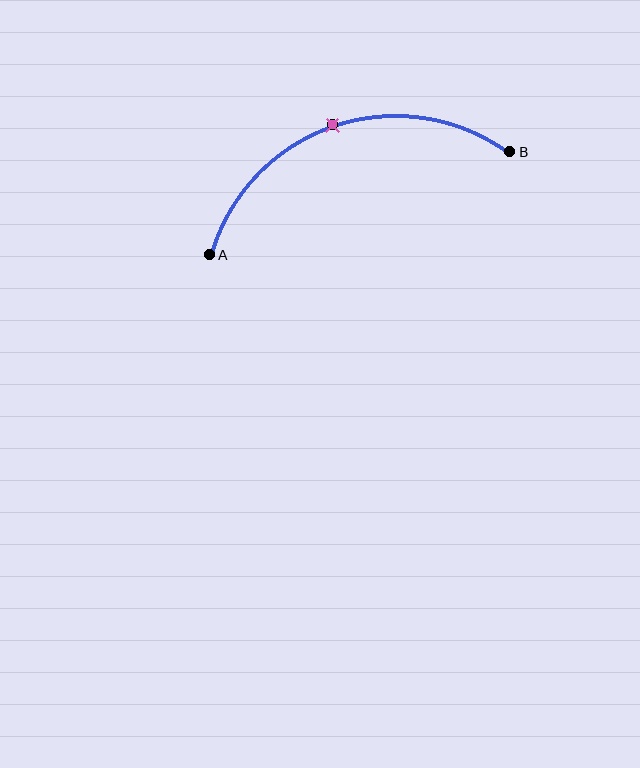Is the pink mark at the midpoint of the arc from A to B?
Yes. The pink mark lies on the arc at equal arc-length from both A and B — it is the arc midpoint.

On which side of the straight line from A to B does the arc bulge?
The arc bulges above the straight line connecting A and B.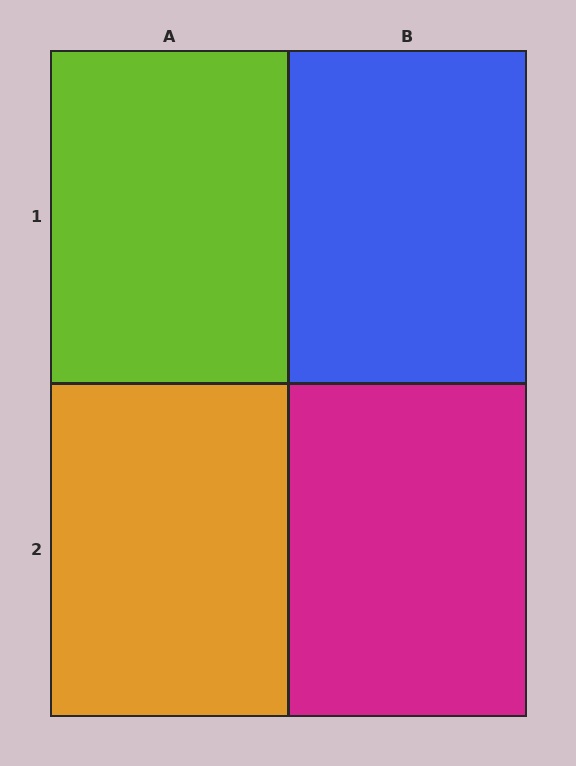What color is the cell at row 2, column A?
Orange.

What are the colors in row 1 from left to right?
Lime, blue.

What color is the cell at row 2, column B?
Magenta.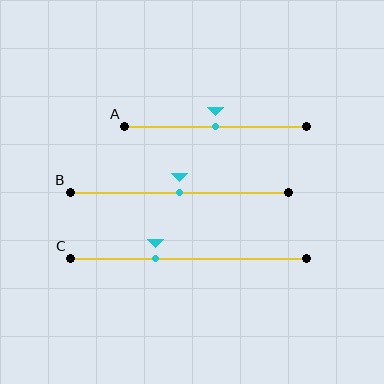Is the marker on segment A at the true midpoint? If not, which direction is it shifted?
Yes, the marker on segment A is at the true midpoint.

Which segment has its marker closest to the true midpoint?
Segment A has its marker closest to the true midpoint.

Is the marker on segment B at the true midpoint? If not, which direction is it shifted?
Yes, the marker on segment B is at the true midpoint.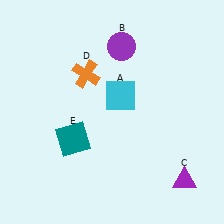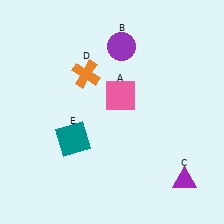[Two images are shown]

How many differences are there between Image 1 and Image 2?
There is 1 difference between the two images.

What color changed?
The square (A) changed from cyan in Image 1 to pink in Image 2.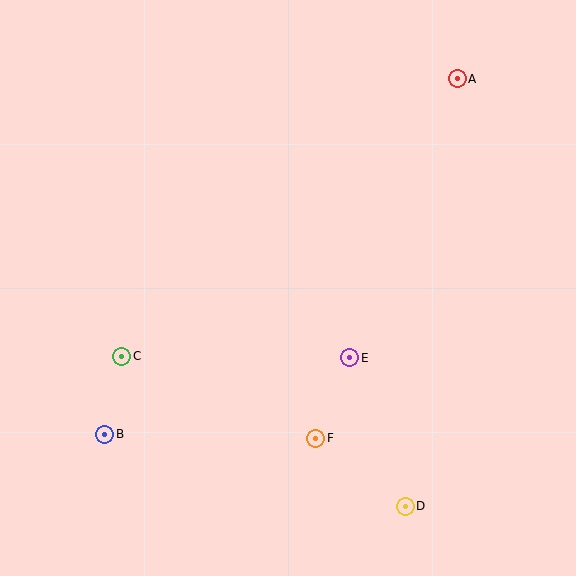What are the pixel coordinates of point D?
Point D is at (405, 506).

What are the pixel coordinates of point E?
Point E is at (350, 358).